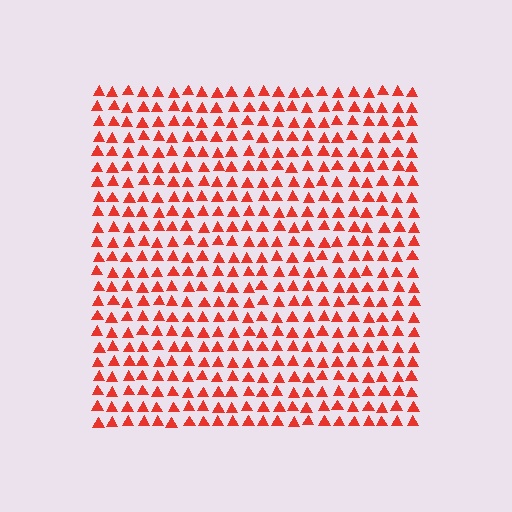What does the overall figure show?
The overall figure shows a square.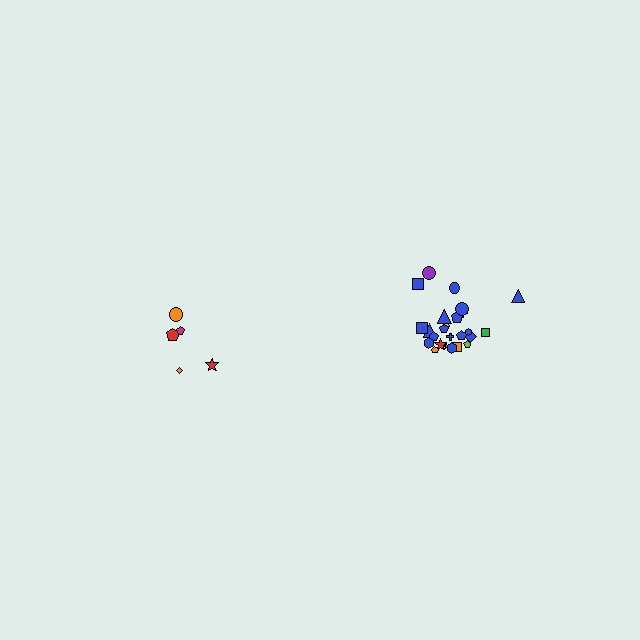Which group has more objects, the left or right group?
The right group.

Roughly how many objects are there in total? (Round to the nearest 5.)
Roughly 30 objects in total.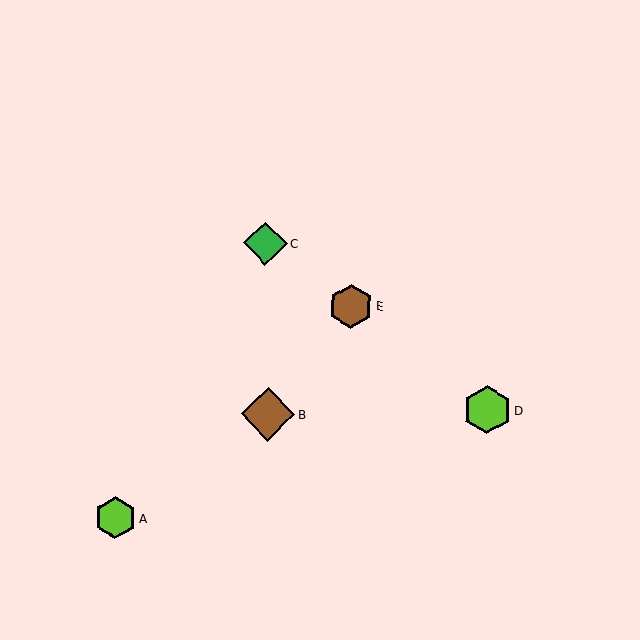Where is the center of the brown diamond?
The center of the brown diamond is at (268, 414).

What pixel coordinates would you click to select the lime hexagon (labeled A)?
Click at (115, 518) to select the lime hexagon A.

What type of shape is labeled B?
Shape B is a brown diamond.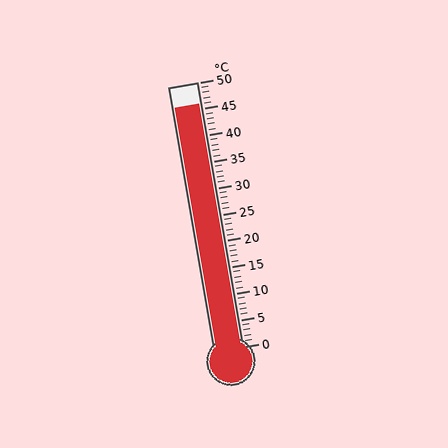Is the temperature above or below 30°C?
The temperature is above 30°C.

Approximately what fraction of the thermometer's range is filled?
The thermometer is filled to approximately 90% of its range.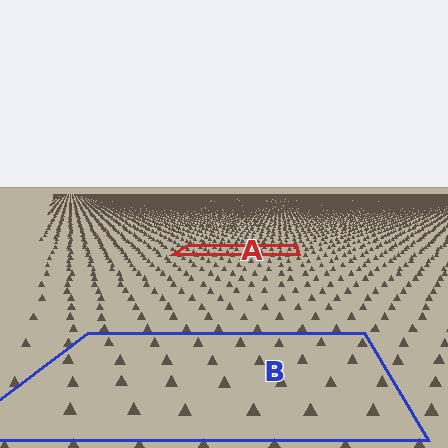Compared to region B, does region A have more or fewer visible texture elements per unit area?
Region A has more texture elements per unit area — they are packed more densely because it is farther away.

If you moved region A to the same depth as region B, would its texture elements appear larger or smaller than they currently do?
They would appear larger. At a closer depth, the same texture elements are projected at a bigger on-screen size.